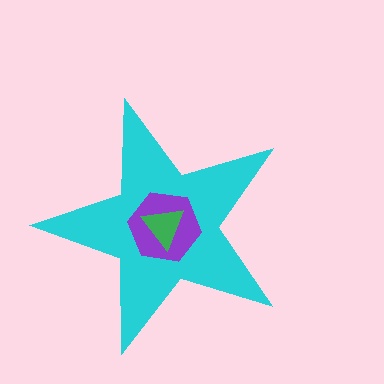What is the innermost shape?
The green triangle.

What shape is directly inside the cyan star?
The purple hexagon.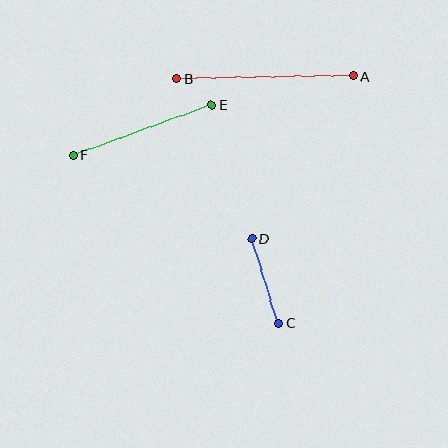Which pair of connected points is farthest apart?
Points A and B are farthest apart.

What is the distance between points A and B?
The distance is approximately 176 pixels.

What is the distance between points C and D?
The distance is approximately 89 pixels.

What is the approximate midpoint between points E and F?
The midpoint is at approximately (143, 130) pixels.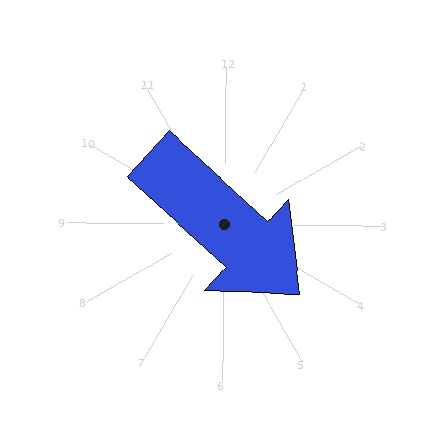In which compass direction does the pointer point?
Southeast.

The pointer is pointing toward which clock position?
Roughly 4 o'clock.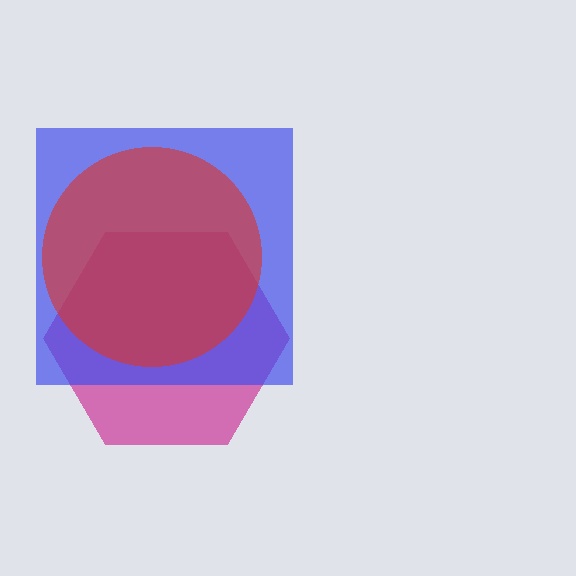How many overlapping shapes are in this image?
There are 3 overlapping shapes in the image.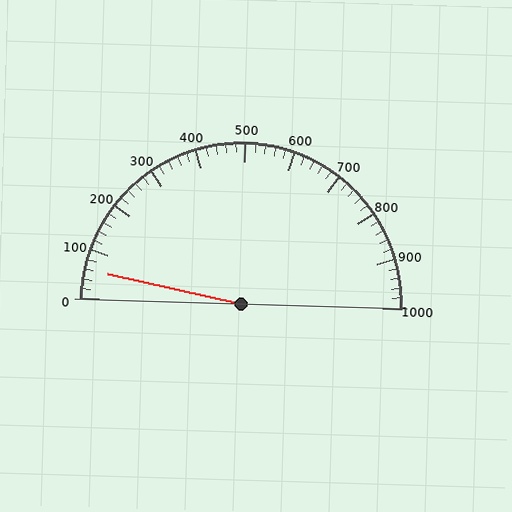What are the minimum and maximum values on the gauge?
The gauge ranges from 0 to 1000.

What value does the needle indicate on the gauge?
The needle indicates approximately 60.